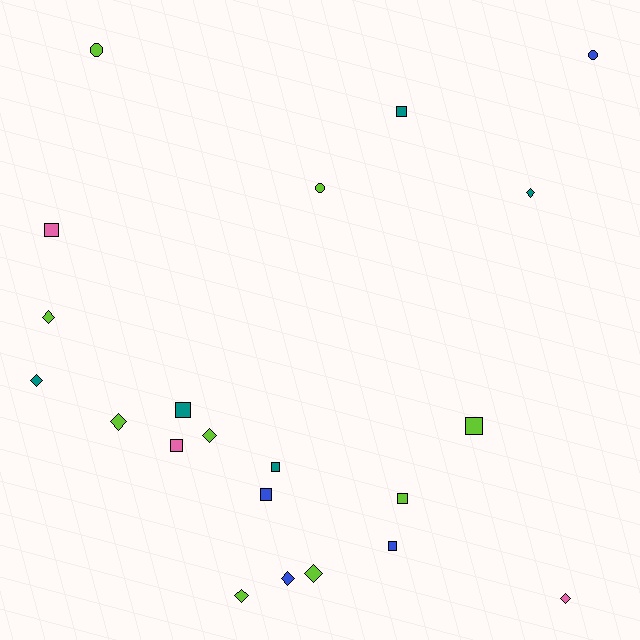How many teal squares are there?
There are 3 teal squares.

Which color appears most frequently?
Lime, with 9 objects.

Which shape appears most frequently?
Square, with 9 objects.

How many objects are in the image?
There are 21 objects.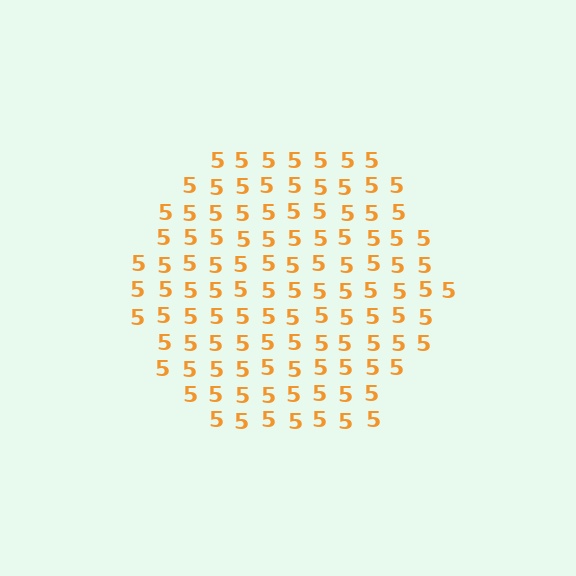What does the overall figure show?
The overall figure shows a hexagon.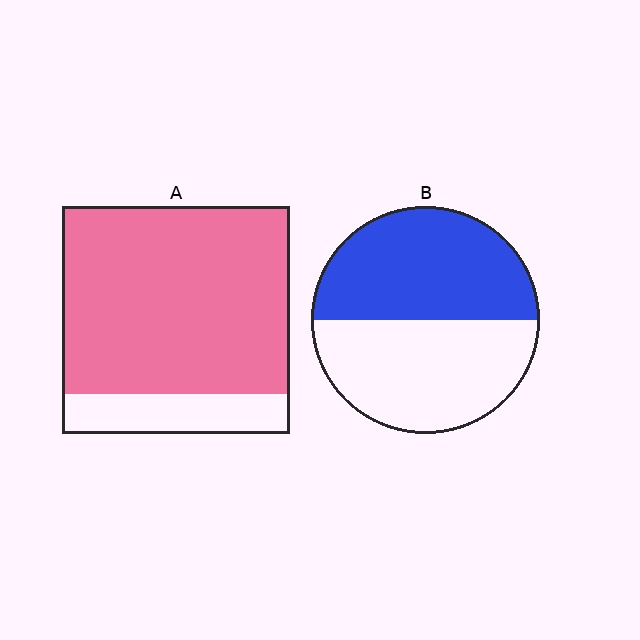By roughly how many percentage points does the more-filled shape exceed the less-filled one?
By roughly 30 percentage points (A over B).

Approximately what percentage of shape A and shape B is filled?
A is approximately 80% and B is approximately 50%.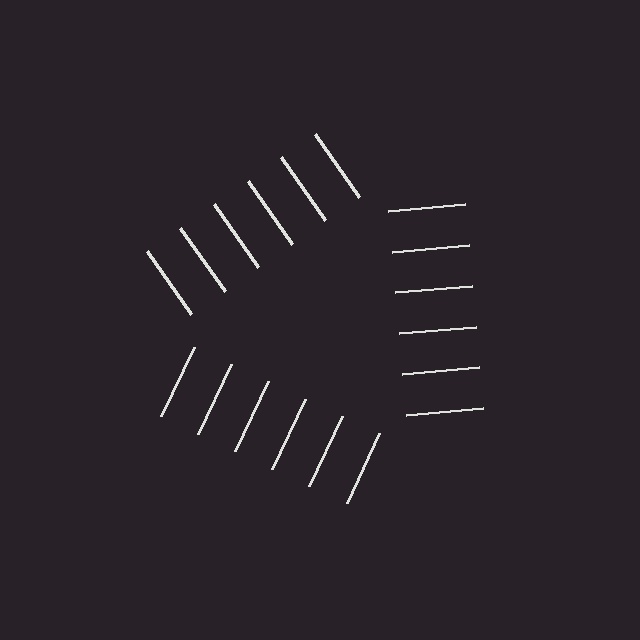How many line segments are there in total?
18 — 6 along each of the 3 edges.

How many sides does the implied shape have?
3 sides — the line-ends trace a triangle.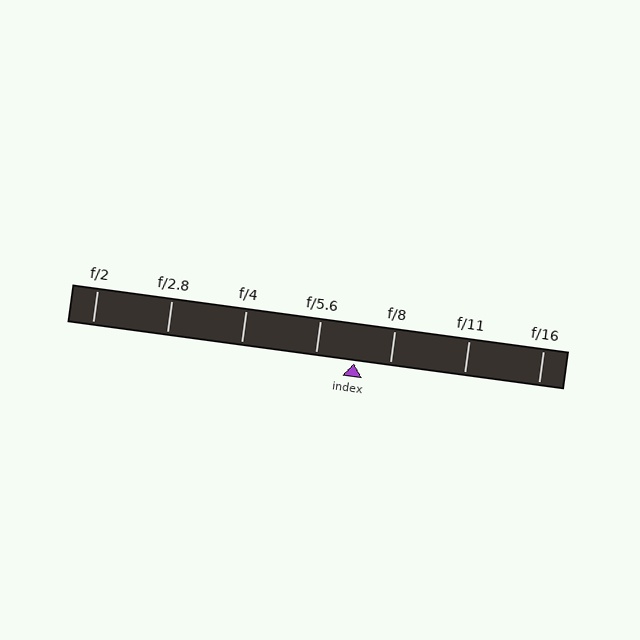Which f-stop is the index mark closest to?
The index mark is closest to f/8.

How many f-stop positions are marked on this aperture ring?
There are 7 f-stop positions marked.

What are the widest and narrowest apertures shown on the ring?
The widest aperture shown is f/2 and the narrowest is f/16.